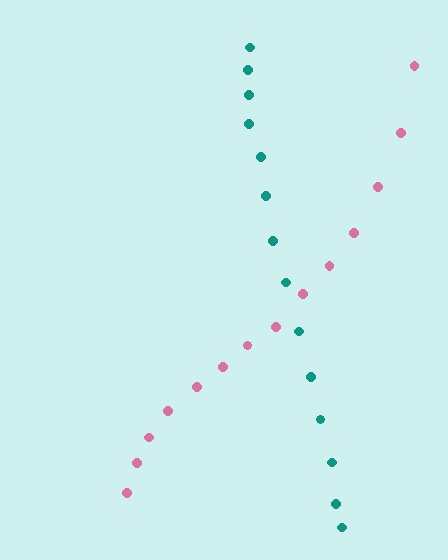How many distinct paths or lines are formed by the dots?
There are 2 distinct paths.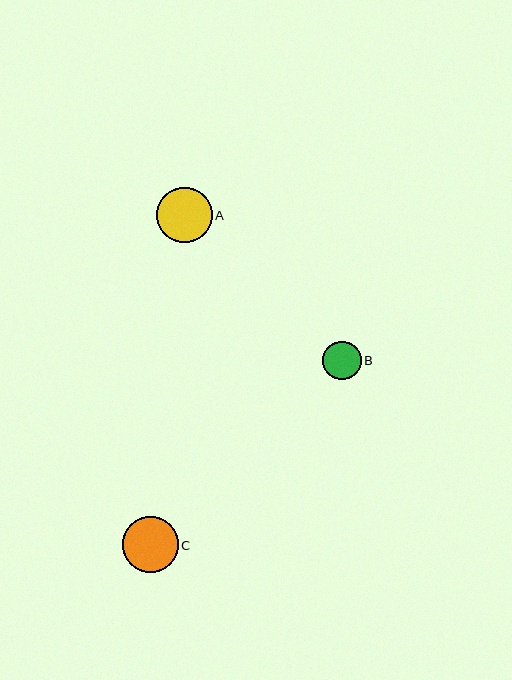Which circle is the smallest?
Circle B is the smallest with a size of approximately 38 pixels.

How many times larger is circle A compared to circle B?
Circle A is approximately 1.4 times the size of circle B.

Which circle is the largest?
Circle C is the largest with a size of approximately 55 pixels.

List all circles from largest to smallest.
From largest to smallest: C, A, B.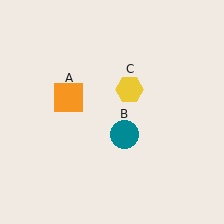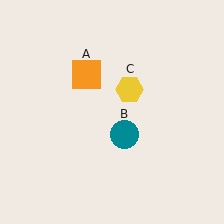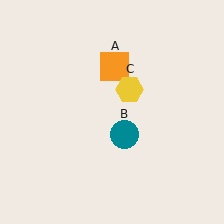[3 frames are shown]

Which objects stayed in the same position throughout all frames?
Teal circle (object B) and yellow hexagon (object C) remained stationary.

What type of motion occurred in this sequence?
The orange square (object A) rotated clockwise around the center of the scene.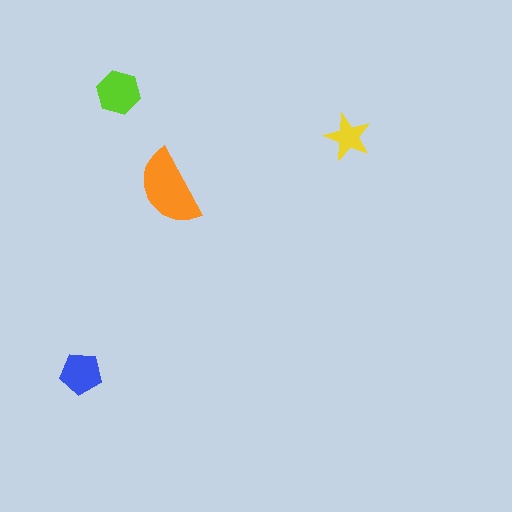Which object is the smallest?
The yellow star.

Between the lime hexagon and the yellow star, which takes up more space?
The lime hexagon.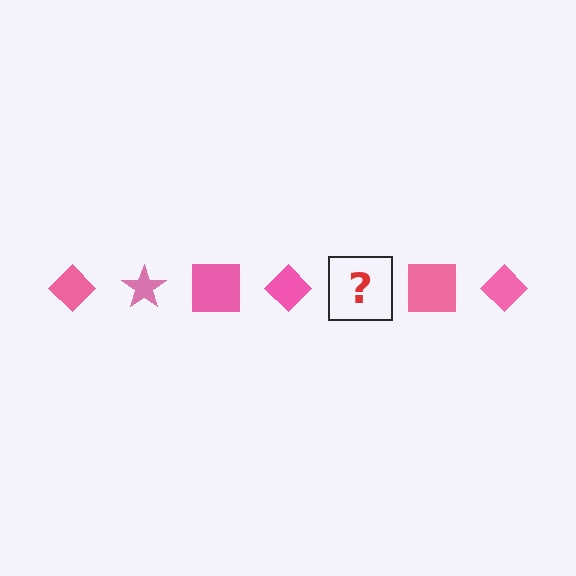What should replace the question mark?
The question mark should be replaced with a pink star.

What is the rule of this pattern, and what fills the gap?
The rule is that the pattern cycles through diamond, star, square shapes in pink. The gap should be filled with a pink star.